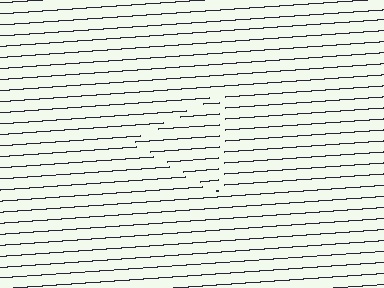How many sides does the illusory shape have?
3 sides — the line-ends trace a triangle.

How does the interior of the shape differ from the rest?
The interior of the shape contains the same grating, shifted by half a period — the contour is defined by the phase discontinuity where line-ends from the inner and outer gratings abut.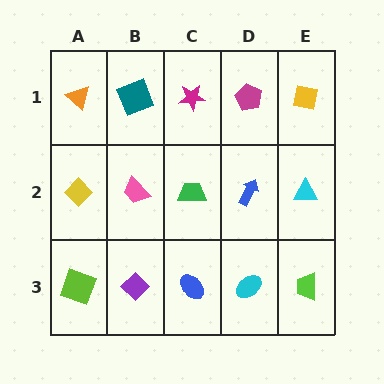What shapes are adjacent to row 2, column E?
A yellow square (row 1, column E), a lime trapezoid (row 3, column E), a blue arrow (row 2, column D).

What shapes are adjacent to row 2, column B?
A teal square (row 1, column B), a purple diamond (row 3, column B), a yellow diamond (row 2, column A), a green trapezoid (row 2, column C).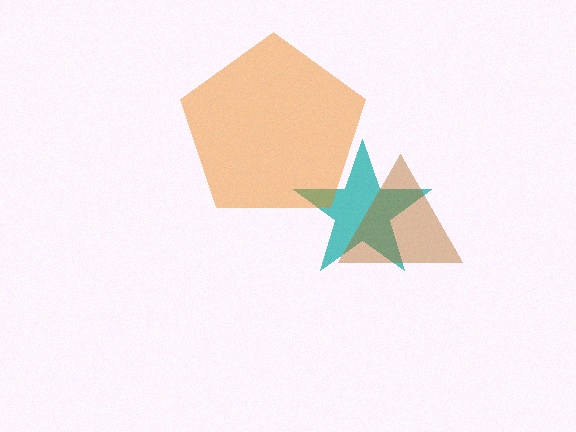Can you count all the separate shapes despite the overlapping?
Yes, there are 3 separate shapes.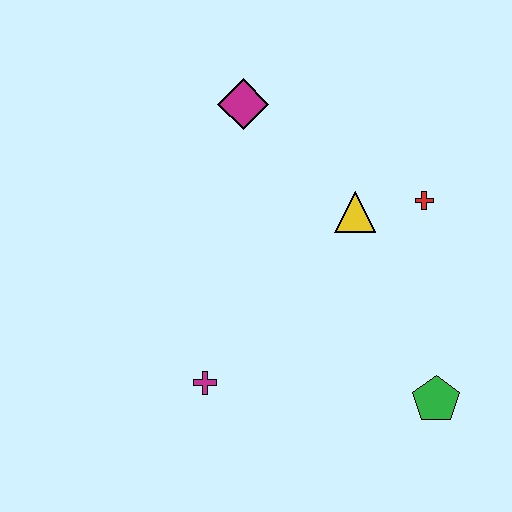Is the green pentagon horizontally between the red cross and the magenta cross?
No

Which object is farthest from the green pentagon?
The magenta diamond is farthest from the green pentagon.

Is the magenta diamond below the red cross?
No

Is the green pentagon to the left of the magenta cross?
No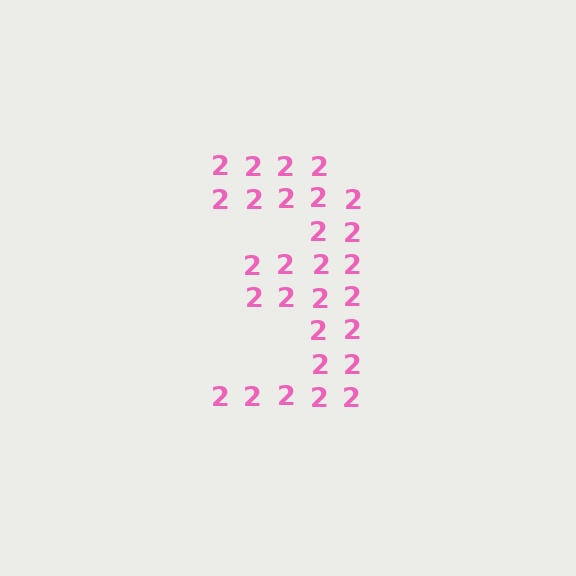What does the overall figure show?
The overall figure shows the digit 3.